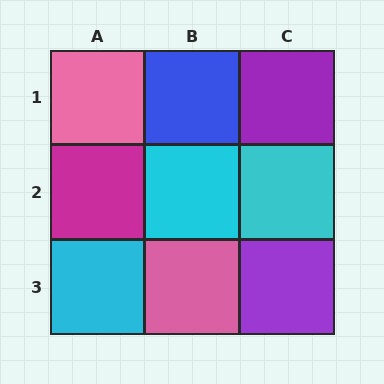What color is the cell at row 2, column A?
Magenta.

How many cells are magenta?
1 cell is magenta.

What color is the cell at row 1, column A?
Pink.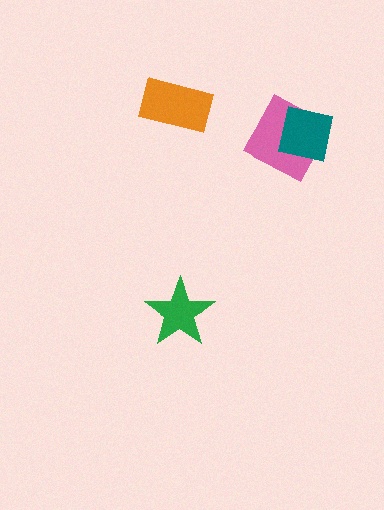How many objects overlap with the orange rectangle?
0 objects overlap with the orange rectangle.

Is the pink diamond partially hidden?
Yes, it is partially covered by another shape.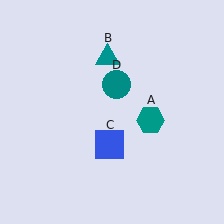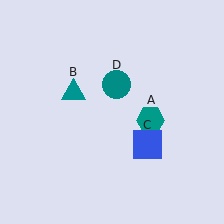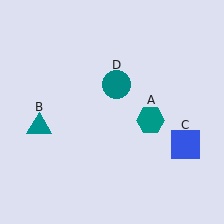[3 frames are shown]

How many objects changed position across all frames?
2 objects changed position: teal triangle (object B), blue square (object C).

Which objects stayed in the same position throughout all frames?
Teal hexagon (object A) and teal circle (object D) remained stationary.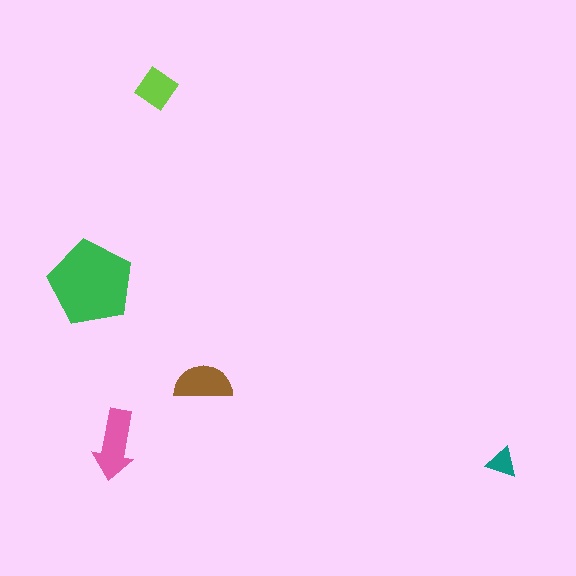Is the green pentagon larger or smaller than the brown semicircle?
Larger.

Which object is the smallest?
The teal triangle.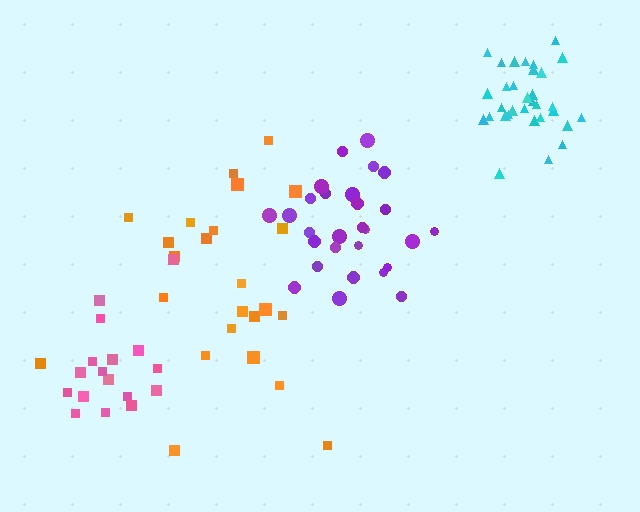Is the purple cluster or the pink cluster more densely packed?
Purple.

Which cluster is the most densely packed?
Cyan.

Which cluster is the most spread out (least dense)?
Orange.